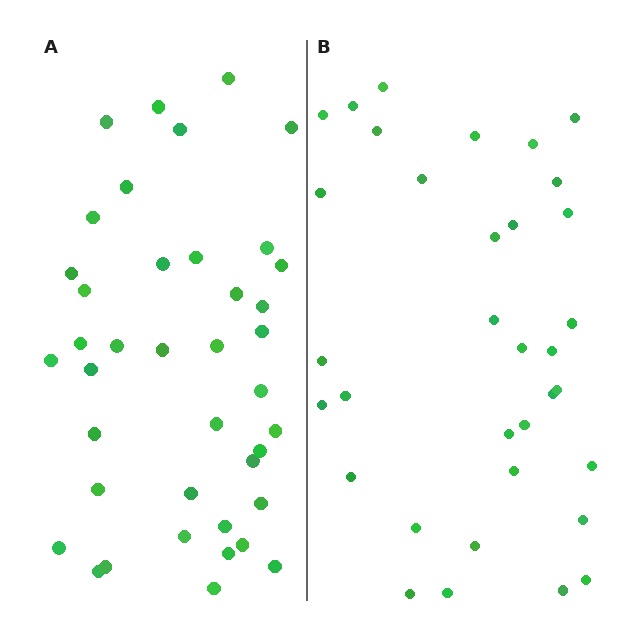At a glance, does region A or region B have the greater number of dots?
Region A (the left region) has more dots.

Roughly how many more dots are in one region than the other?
Region A has about 6 more dots than region B.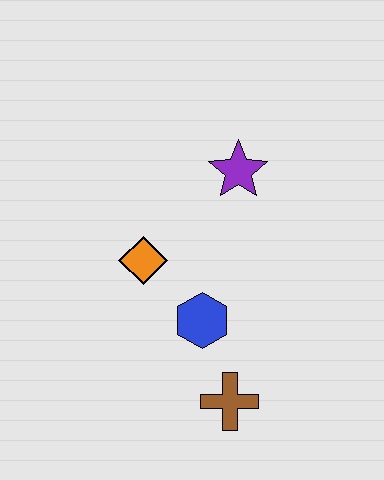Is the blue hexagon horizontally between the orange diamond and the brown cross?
Yes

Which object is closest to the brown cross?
The blue hexagon is closest to the brown cross.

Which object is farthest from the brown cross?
The purple star is farthest from the brown cross.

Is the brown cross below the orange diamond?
Yes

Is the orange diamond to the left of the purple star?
Yes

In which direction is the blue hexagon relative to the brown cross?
The blue hexagon is above the brown cross.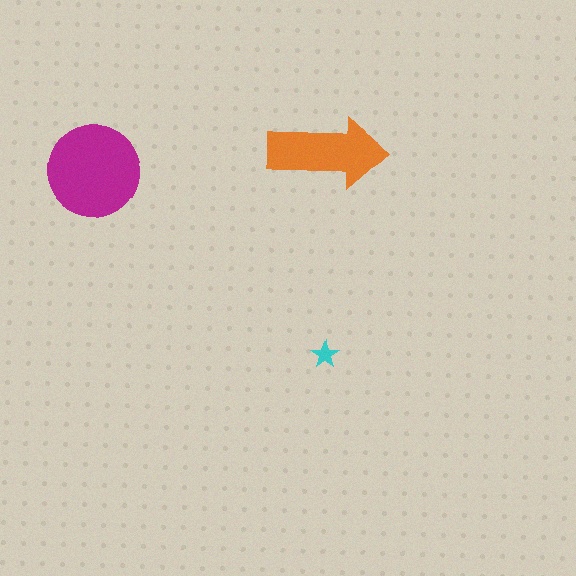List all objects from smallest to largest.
The cyan star, the orange arrow, the magenta circle.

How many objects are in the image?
There are 3 objects in the image.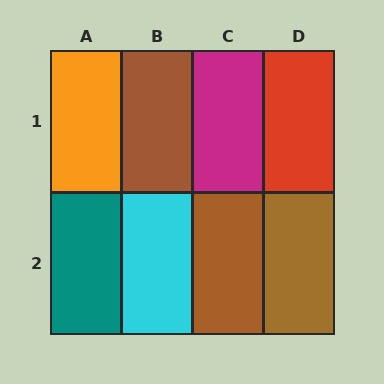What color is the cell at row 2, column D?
Brown.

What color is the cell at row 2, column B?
Cyan.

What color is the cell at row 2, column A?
Teal.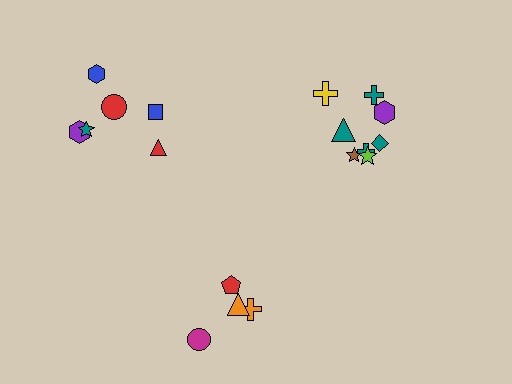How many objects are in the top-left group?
There are 6 objects.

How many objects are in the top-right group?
There are 8 objects.